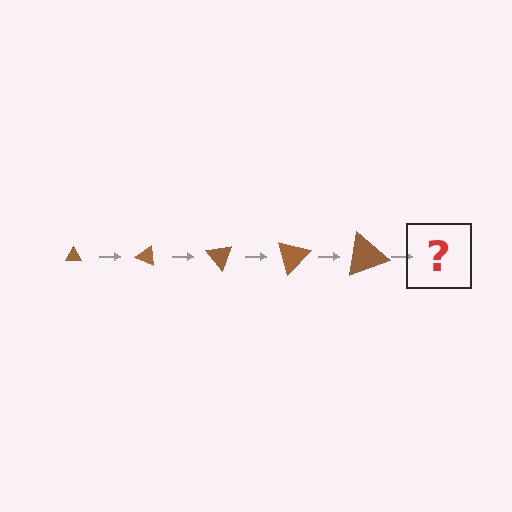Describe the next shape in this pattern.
It should be a triangle, larger than the previous one and rotated 125 degrees from the start.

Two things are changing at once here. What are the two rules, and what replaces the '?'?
The two rules are that the triangle grows larger each step and it rotates 25 degrees each step. The '?' should be a triangle, larger than the previous one and rotated 125 degrees from the start.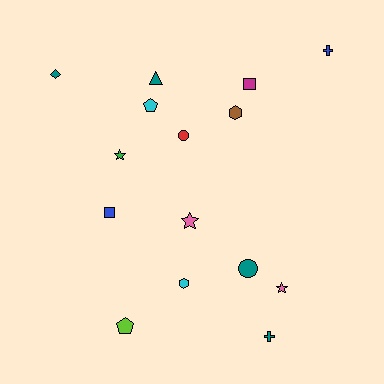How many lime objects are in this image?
There is 1 lime object.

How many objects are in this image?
There are 15 objects.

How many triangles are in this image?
There is 1 triangle.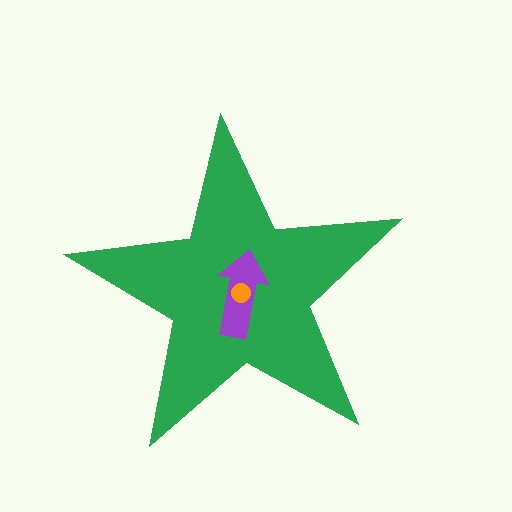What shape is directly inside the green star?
The purple arrow.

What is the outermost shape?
The green star.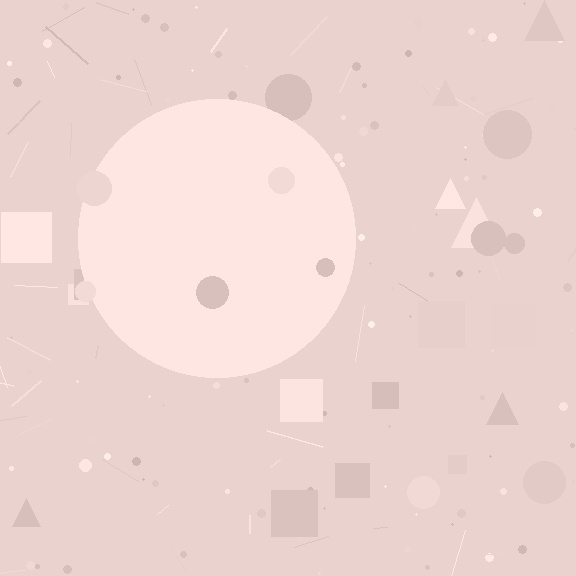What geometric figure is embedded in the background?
A circle is embedded in the background.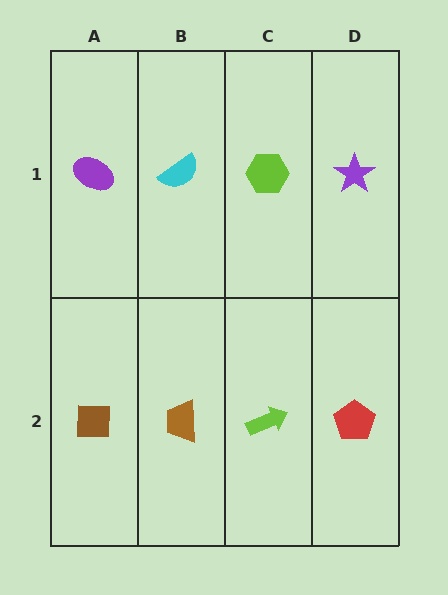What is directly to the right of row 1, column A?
A cyan semicircle.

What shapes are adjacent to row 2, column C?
A lime hexagon (row 1, column C), a brown trapezoid (row 2, column B), a red pentagon (row 2, column D).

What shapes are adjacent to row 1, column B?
A brown trapezoid (row 2, column B), a purple ellipse (row 1, column A), a lime hexagon (row 1, column C).